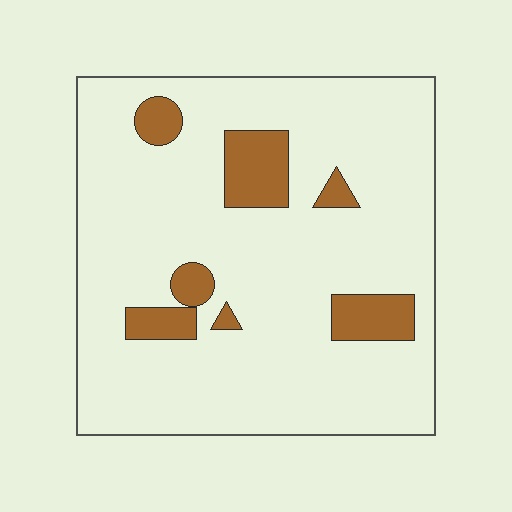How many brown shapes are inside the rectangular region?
7.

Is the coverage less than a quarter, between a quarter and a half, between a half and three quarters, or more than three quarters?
Less than a quarter.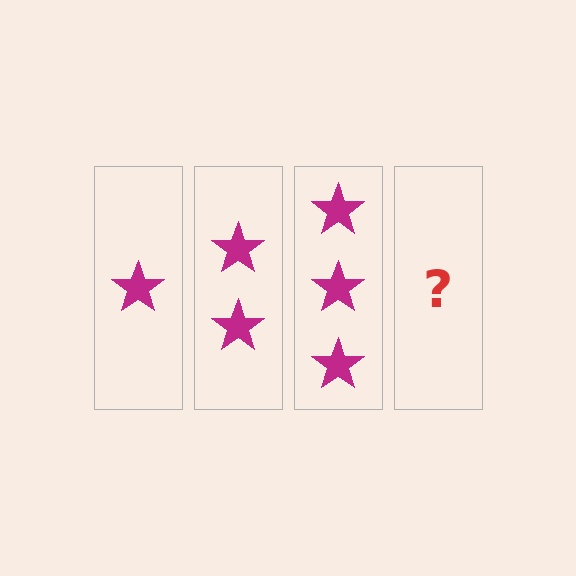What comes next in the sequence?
The next element should be 4 stars.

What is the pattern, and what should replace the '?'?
The pattern is that each step adds one more star. The '?' should be 4 stars.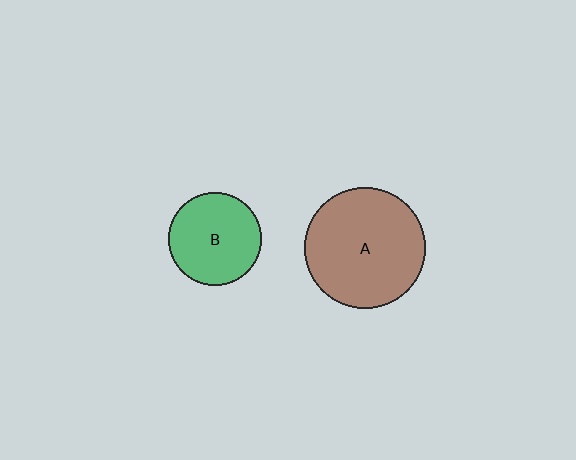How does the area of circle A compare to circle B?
Approximately 1.7 times.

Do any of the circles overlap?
No, none of the circles overlap.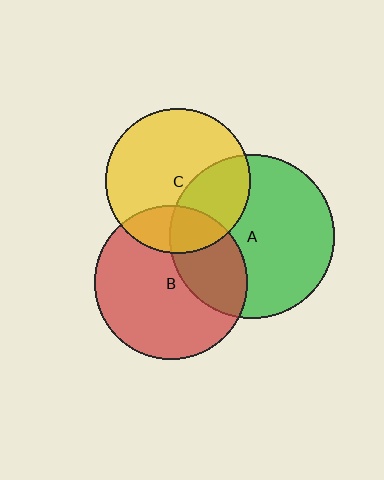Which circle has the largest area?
Circle A (green).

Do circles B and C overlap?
Yes.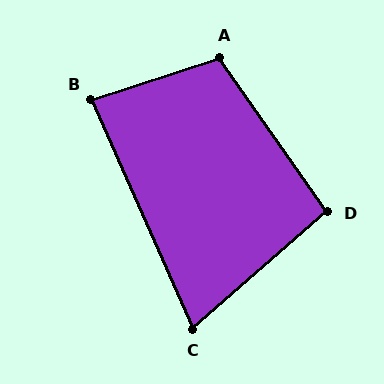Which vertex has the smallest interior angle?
C, at approximately 73 degrees.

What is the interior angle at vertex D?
Approximately 96 degrees (obtuse).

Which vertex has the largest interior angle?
A, at approximately 107 degrees.